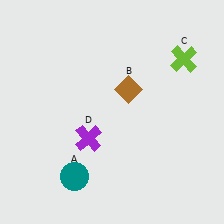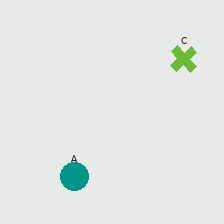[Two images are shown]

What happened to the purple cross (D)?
The purple cross (D) was removed in Image 2. It was in the bottom-left area of Image 1.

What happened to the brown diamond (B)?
The brown diamond (B) was removed in Image 2. It was in the top-right area of Image 1.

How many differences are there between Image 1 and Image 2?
There are 2 differences between the two images.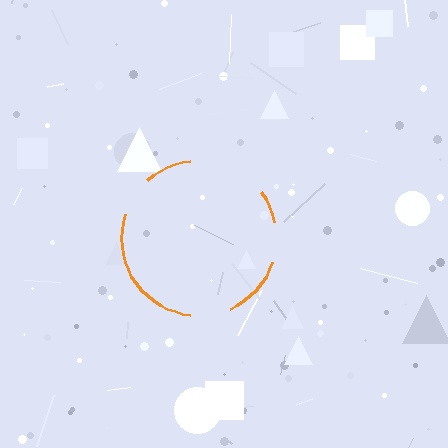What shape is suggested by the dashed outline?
The dashed outline suggests a circle.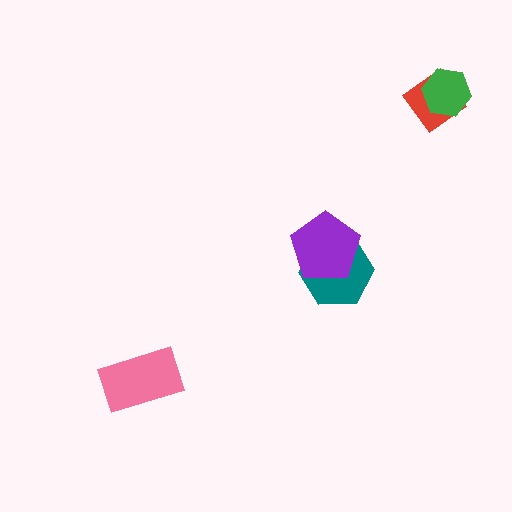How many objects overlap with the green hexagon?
1 object overlaps with the green hexagon.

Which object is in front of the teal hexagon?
The purple pentagon is in front of the teal hexagon.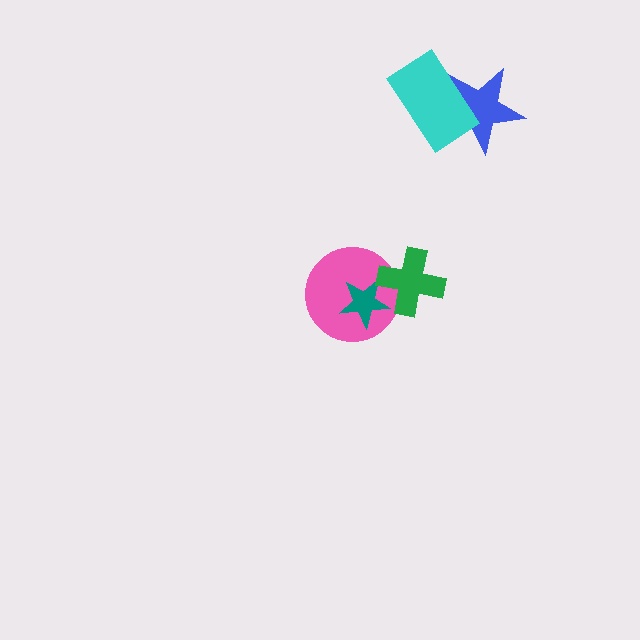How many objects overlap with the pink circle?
2 objects overlap with the pink circle.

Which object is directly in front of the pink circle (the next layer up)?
The teal star is directly in front of the pink circle.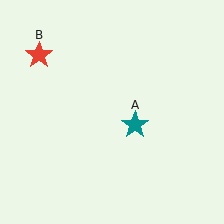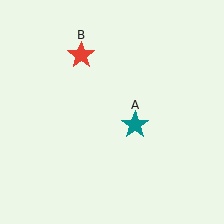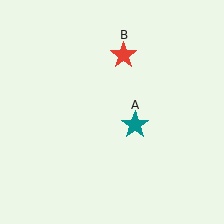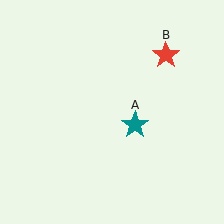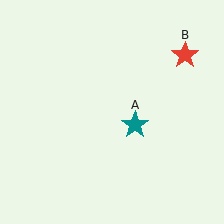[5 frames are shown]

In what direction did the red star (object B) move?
The red star (object B) moved right.